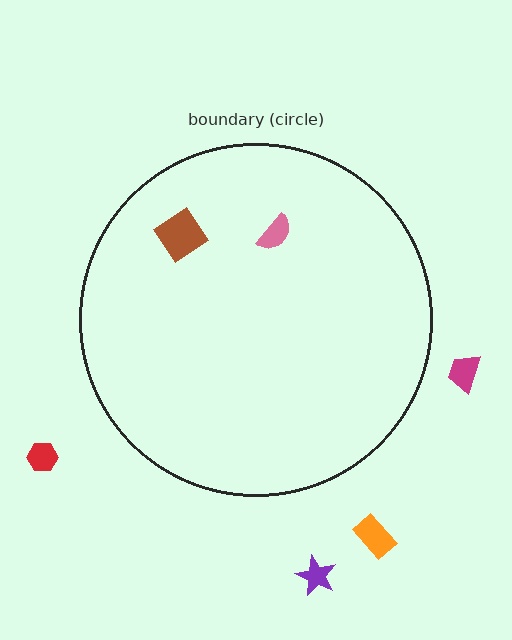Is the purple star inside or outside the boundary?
Outside.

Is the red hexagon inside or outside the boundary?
Outside.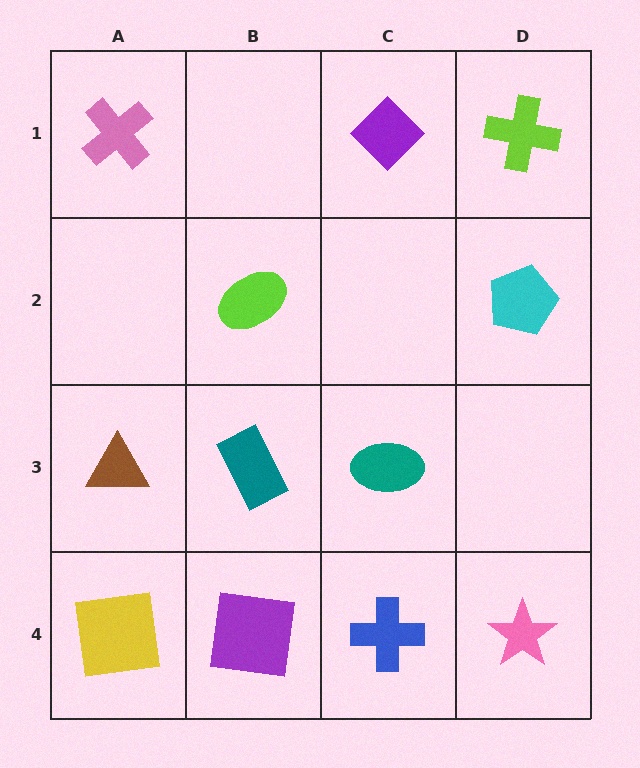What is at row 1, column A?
A pink cross.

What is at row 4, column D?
A pink star.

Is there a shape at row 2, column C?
No, that cell is empty.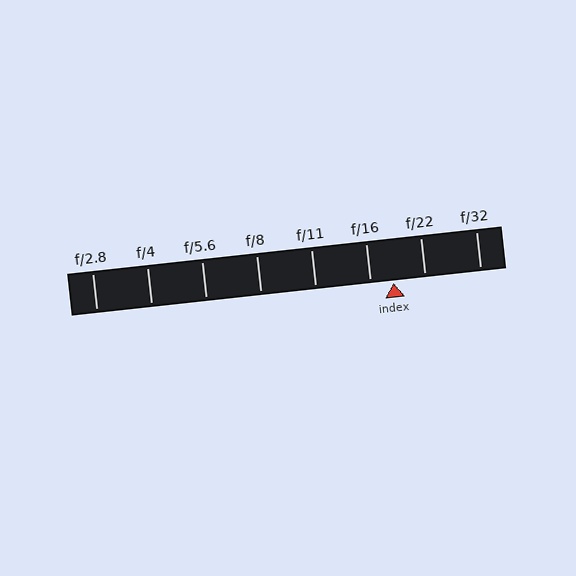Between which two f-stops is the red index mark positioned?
The index mark is between f/16 and f/22.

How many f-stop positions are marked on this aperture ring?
There are 8 f-stop positions marked.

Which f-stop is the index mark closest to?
The index mark is closest to f/16.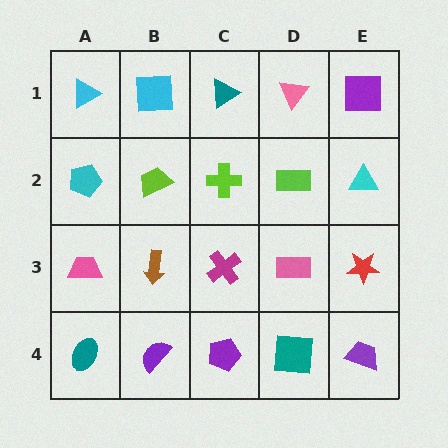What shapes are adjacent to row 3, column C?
A lime cross (row 2, column C), a purple pentagon (row 4, column C), a brown arrow (row 3, column B), a pink rectangle (row 3, column D).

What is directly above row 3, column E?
A cyan triangle.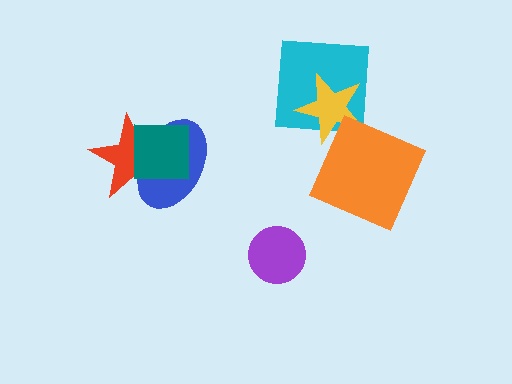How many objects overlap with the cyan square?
1 object overlaps with the cyan square.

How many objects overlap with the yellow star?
1 object overlaps with the yellow star.